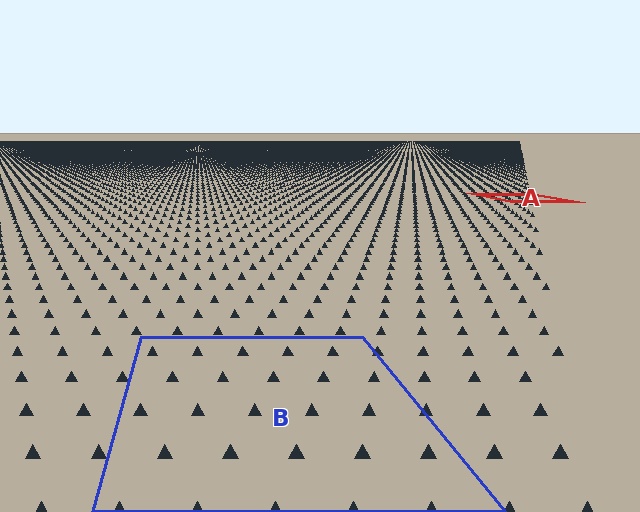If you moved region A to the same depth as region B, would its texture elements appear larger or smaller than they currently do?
They would appear larger. At a closer depth, the same texture elements are projected at a bigger on-screen size.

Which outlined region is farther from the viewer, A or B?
Region A is farther from the viewer — the texture elements inside it appear smaller and more densely packed.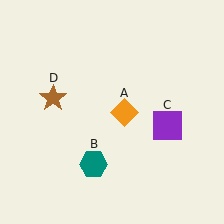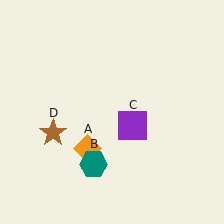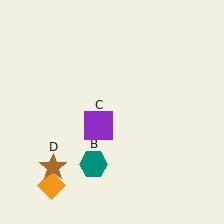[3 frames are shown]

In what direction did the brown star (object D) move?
The brown star (object D) moved down.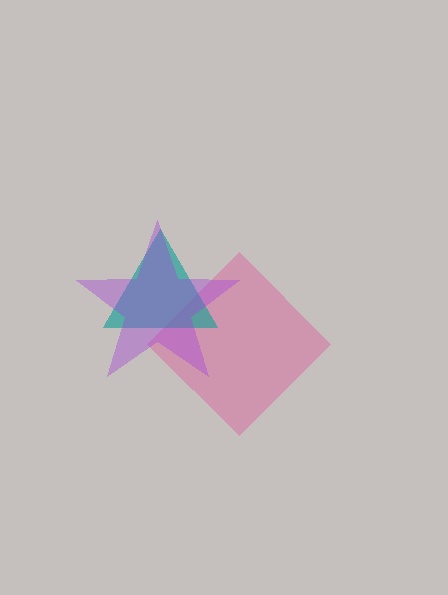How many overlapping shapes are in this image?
There are 3 overlapping shapes in the image.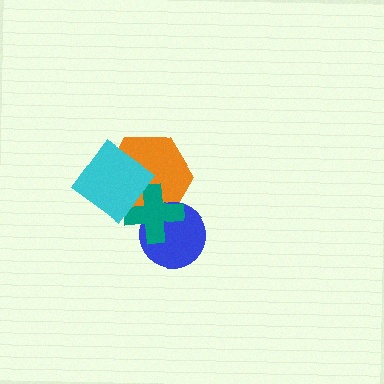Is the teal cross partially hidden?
Yes, it is partially covered by another shape.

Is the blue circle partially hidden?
Yes, it is partially covered by another shape.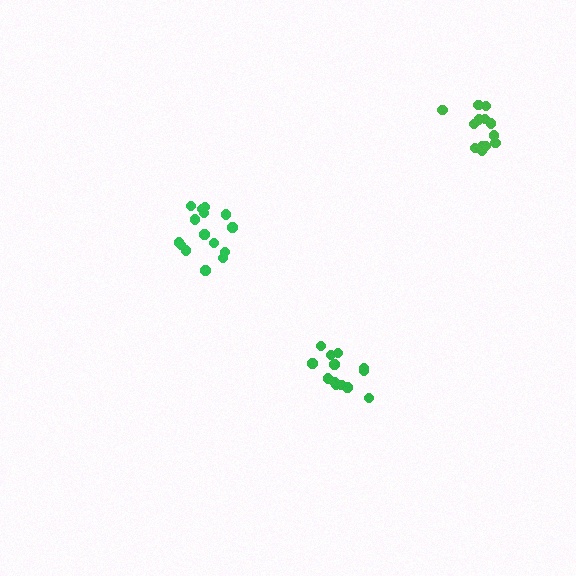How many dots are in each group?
Group 1: 13 dots, Group 2: 14 dots, Group 3: 15 dots (42 total).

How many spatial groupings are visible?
There are 3 spatial groupings.